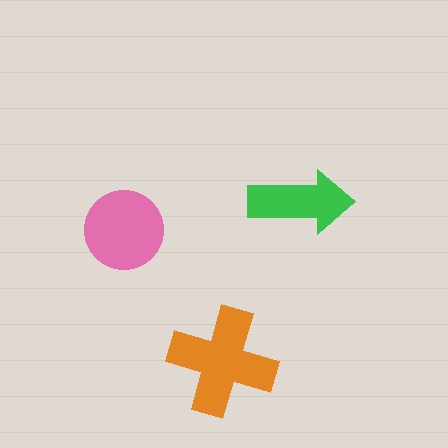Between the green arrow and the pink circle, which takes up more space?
The pink circle.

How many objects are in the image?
There are 3 objects in the image.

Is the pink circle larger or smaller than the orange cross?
Smaller.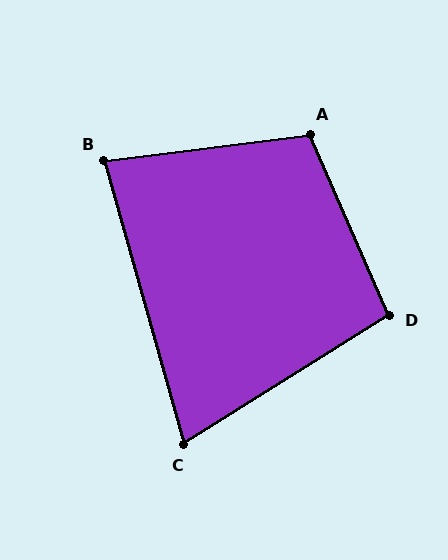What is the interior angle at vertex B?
Approximately 82 degrees (acute).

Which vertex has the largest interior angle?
A, at approximately 106 degrees.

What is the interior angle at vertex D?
Approximately 98 degrees (obtuse).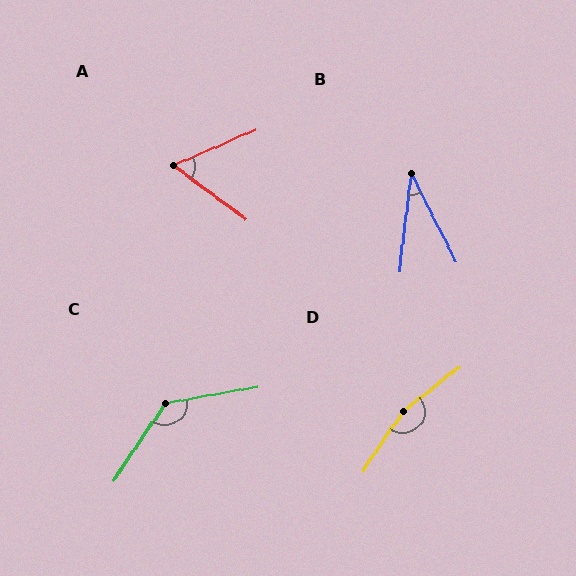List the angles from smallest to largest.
B (34°), A (60°), C (134°), D (162°).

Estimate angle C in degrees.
Approximately 134 degrees.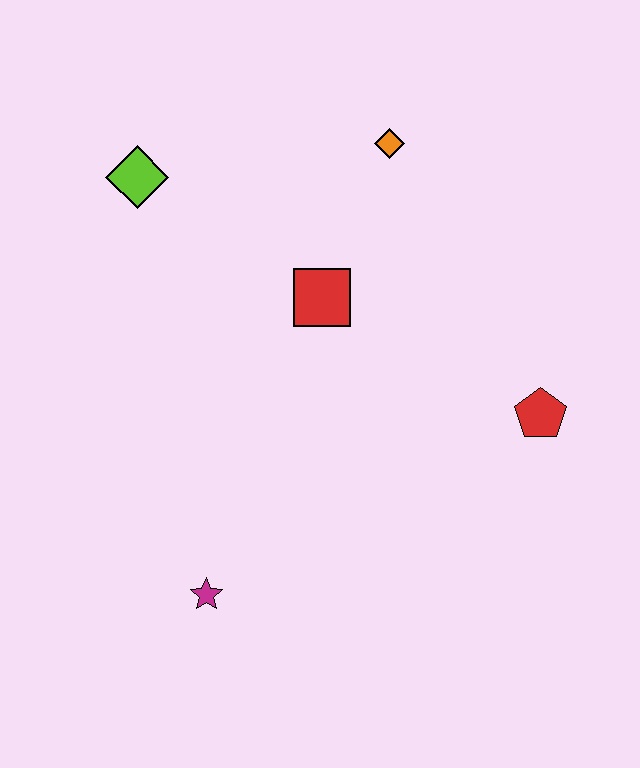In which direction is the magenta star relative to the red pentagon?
The magenta star is to the left of the red pentagon.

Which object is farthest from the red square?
The magenta star is farthest from the red square.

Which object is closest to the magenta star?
The red square is closest to the magenta star.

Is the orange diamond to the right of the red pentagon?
No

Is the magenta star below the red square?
Yes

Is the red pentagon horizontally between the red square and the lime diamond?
No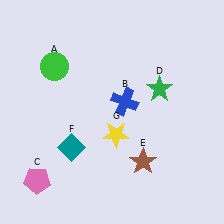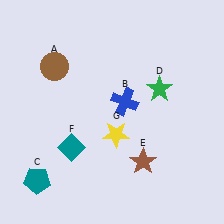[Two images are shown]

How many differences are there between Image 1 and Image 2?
There are 2 differences between the two images.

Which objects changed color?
A changed from green to brown. C changed from pink to teal.